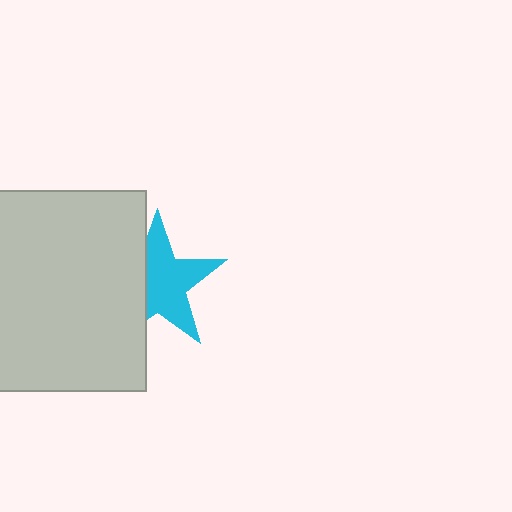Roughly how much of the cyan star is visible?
About half of it is visible (roughly 64%).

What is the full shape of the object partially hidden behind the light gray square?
The partially hidden object is a cyan star.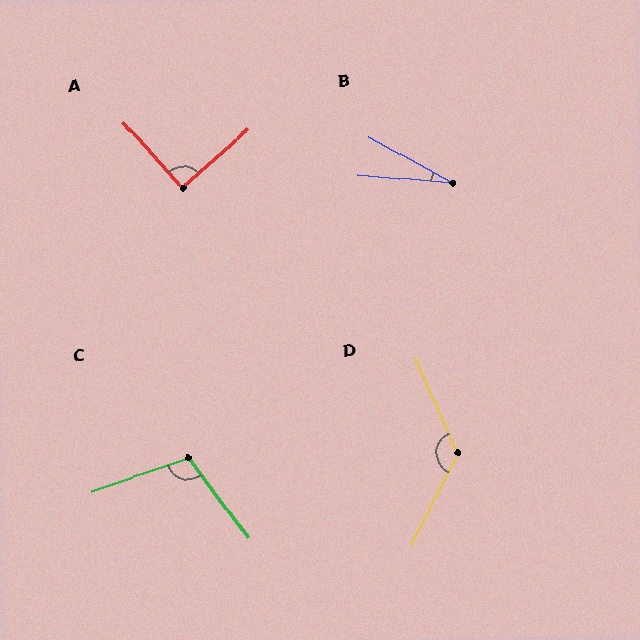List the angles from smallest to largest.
B (24°), A (90°), C (108°), D (129°).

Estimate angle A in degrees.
Approximately 90 degrees.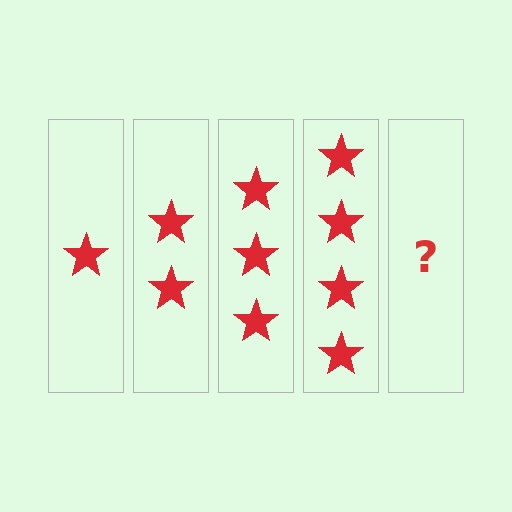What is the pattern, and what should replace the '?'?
The pattern is that each step adds one more star. The '?' should be 5 stars.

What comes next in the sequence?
The next element should be 5 stars.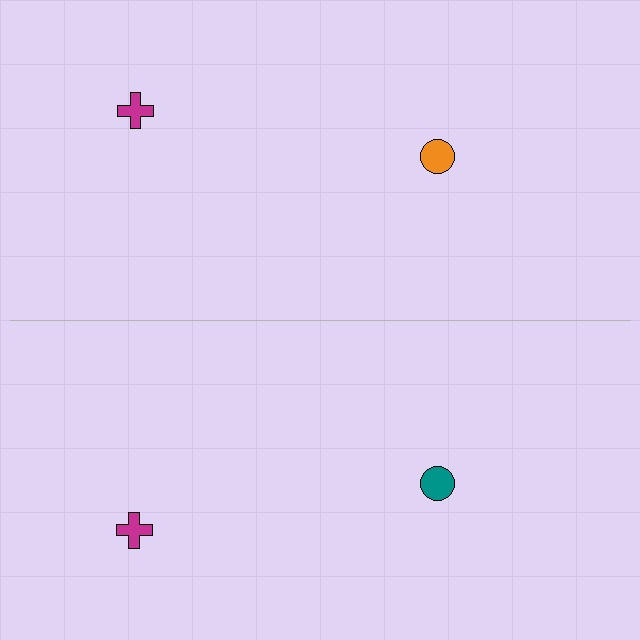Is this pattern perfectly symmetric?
No, the pattern is not perfectly symmetric. The teal circle on the bottom side breaks the symmetry — its mirror counterpart is orange.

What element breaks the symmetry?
The teal circle on the bottom side breaks the symmetry — its mirror counterpart is orange.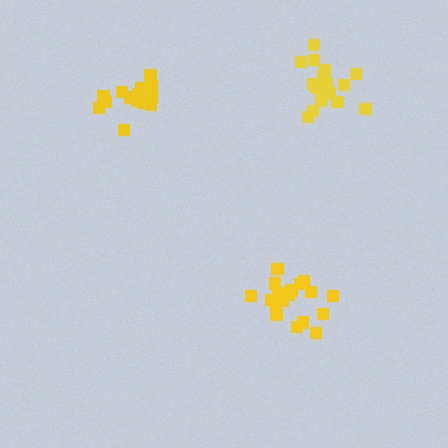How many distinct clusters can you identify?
There are 3 distinct clusters.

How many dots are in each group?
Group 1: 17 dots, Group 2: 21 dots, Group 3: 21 dots (59 total).